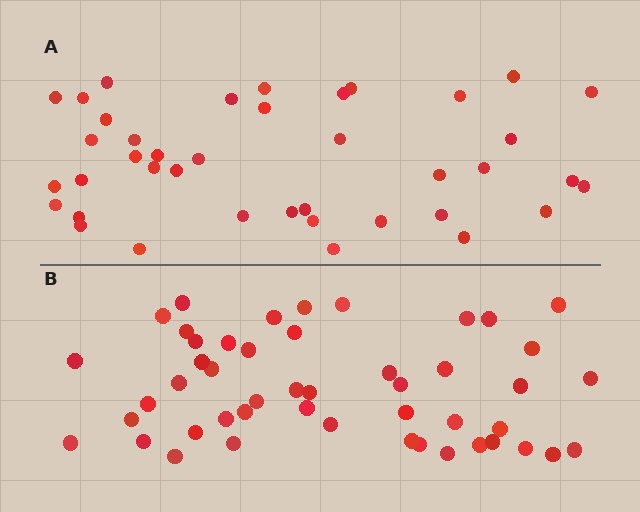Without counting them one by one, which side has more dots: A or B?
Region B (the bottom region) has more dots.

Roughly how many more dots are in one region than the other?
Region B has roughly 8 or so more dots than region A.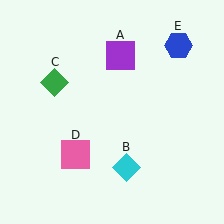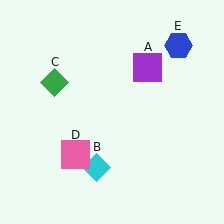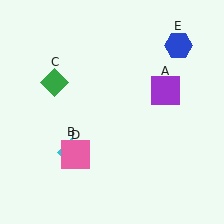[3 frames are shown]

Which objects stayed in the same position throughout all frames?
Green diamond (object C) and pink square (object D) and blue hexagon (object E) remained stationary.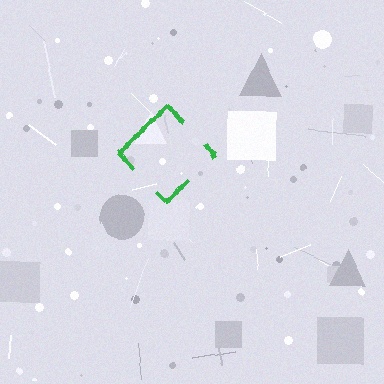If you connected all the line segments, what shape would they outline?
They would outline a diamond.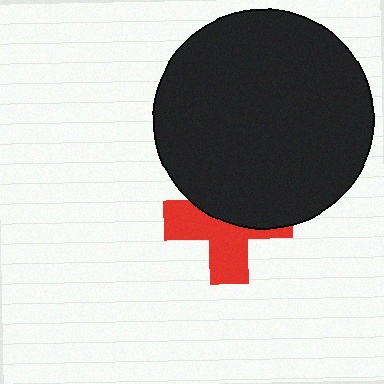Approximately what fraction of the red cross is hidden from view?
Roughly 49% of the red cross is hidden behind the black circle.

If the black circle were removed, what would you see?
You would see the complete red cross.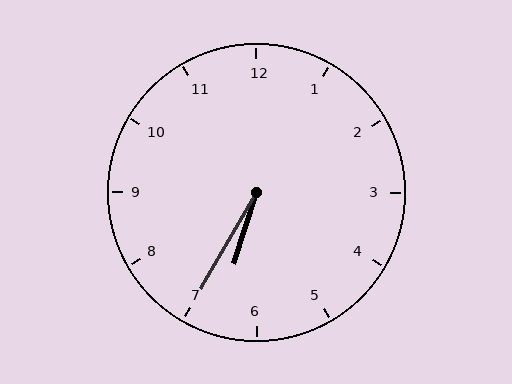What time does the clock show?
6:35.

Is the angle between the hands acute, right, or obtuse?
It is acute.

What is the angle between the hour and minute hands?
Approximately 12 degrees.